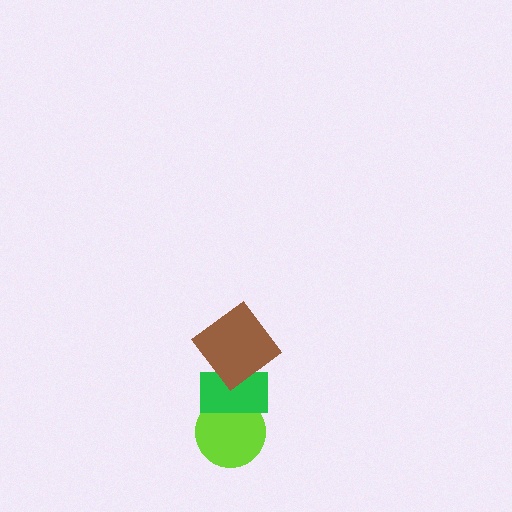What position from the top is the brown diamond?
The brown diamond is 1st from the top.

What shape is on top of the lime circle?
The green rectangle is on top of the lime circle.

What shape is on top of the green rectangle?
The brown diamond is on top of the green rectangle.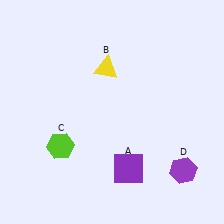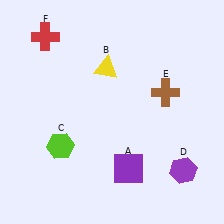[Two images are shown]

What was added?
A brown cross (E), a red cross (F) were added in Image 2.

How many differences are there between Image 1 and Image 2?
There are 2 differences between the two images.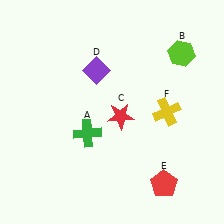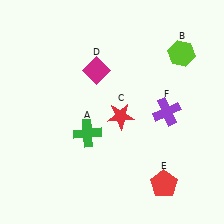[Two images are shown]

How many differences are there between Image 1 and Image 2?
There are 2 differences between the two images.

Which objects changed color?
D changed from purple to magenta. F changed from yellow to purple.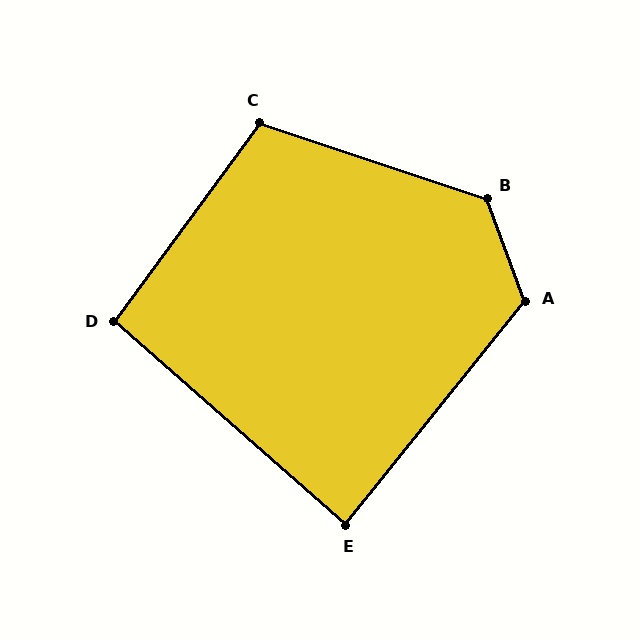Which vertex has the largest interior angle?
B, at approximately 129 degrees.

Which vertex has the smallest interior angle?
E, at approximately 88 degrees.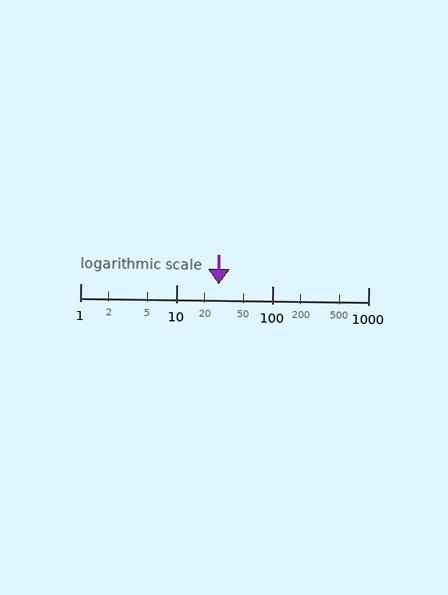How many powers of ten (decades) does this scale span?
The scale spans 3 decades, from 1 to 1000.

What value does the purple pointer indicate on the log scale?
The pointer indicates approximately 28.